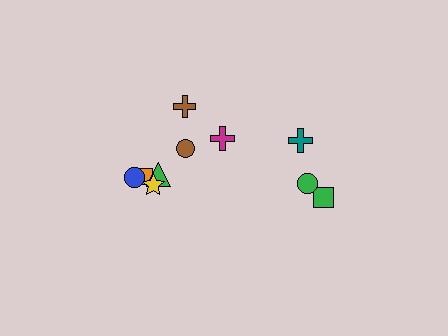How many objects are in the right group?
There are 4 objects.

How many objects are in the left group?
There are 6 objects.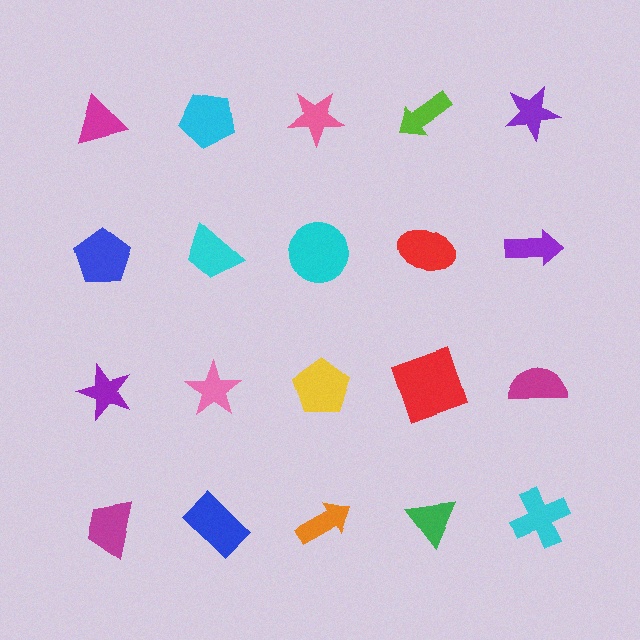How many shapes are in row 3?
5 shapes.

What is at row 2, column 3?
A cyan circle.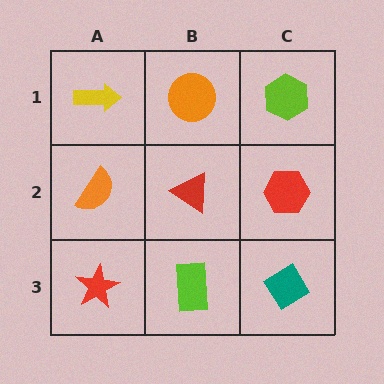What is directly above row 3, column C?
A red hexagon.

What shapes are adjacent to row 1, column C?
A red hexagon (row 2, column C), an orange circle (row 1, column B).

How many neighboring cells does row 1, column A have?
2.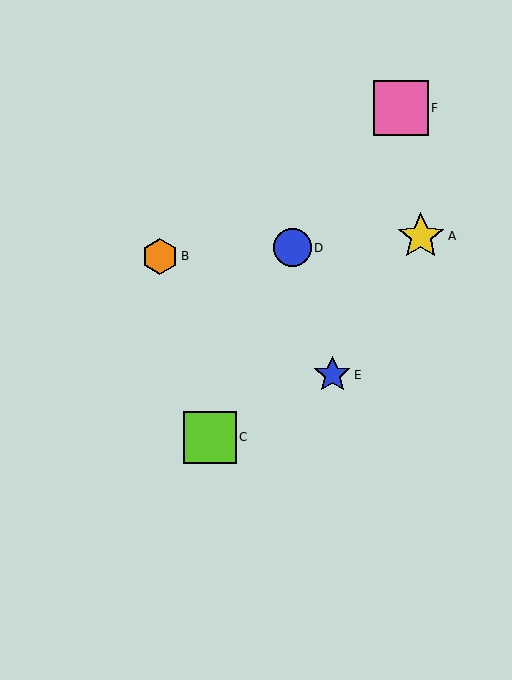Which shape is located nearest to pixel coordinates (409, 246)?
The yellow star (labeled A) at (421, 236) is nearest to that location.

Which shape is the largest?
The pink square (labeled F) is the largest.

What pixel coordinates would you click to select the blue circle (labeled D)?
Click at (292, 248) to select the blue circle D.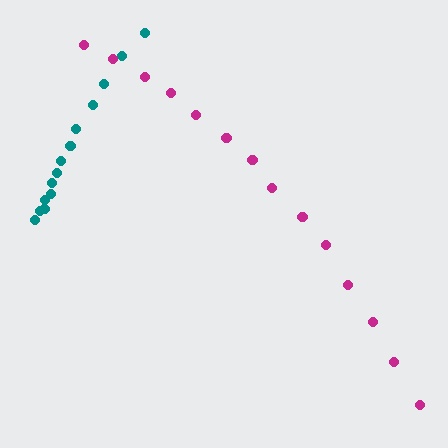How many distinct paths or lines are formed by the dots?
There are 2 distinct paths.